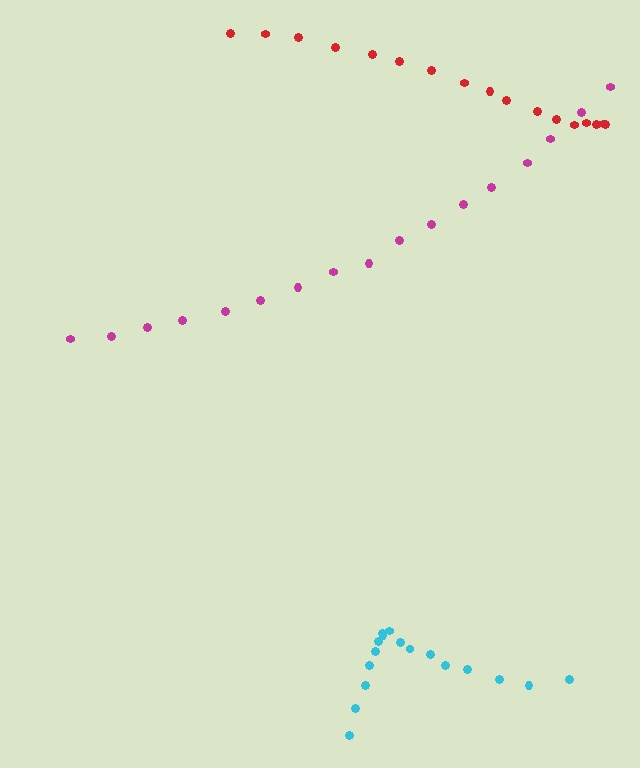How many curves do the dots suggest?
There are 3 distinct paths.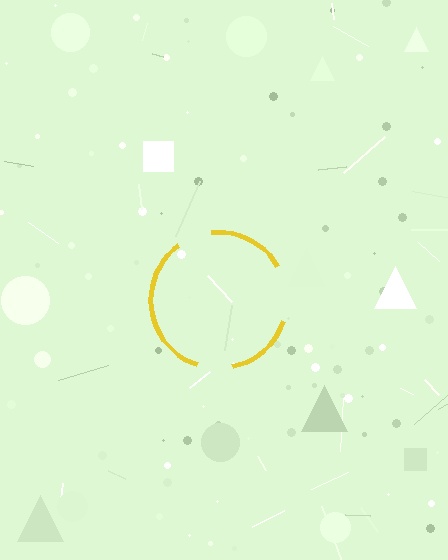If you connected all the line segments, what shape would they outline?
They would outline a circle.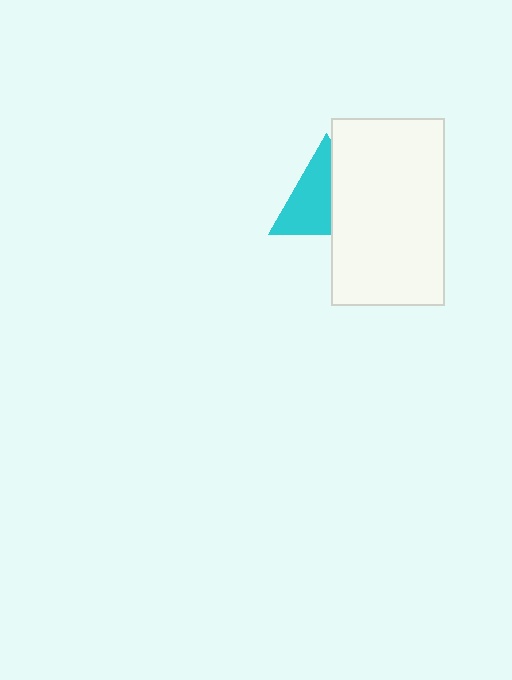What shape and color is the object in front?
The object in front is a white rectangle.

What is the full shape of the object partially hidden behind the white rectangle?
The partially hidden object is a cyan triangle.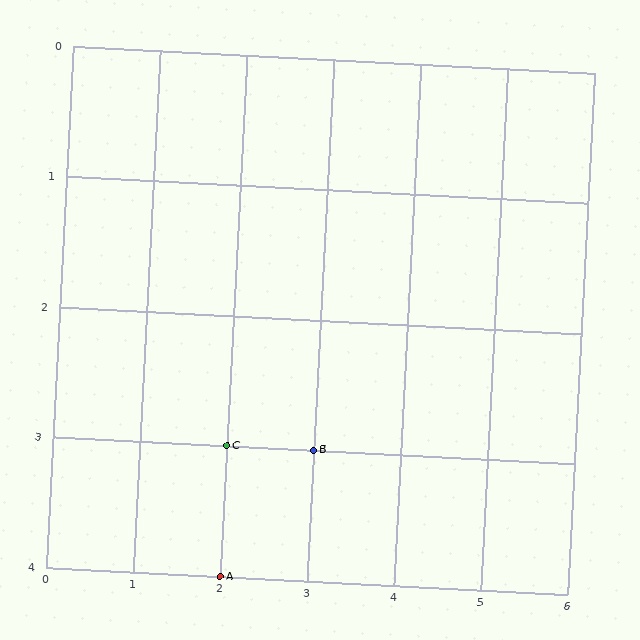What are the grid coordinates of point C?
Point C is at grid coordinates (2, 3).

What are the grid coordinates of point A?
Point A is at grid coordinates (2, 4).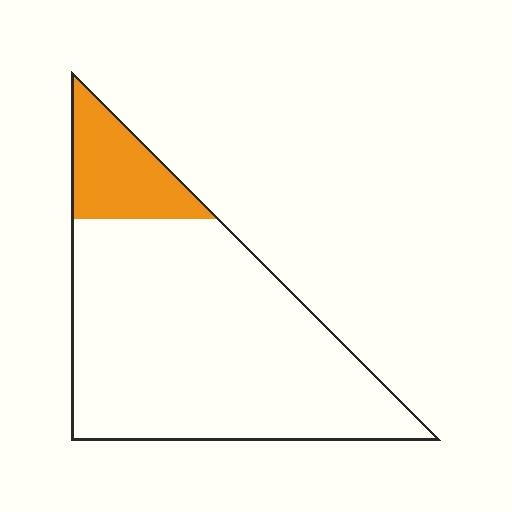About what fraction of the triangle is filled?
About one sixth (1/6).